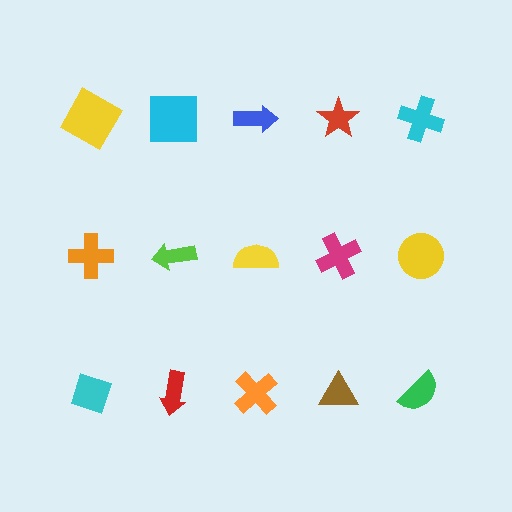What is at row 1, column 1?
A yellow square.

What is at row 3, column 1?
A cyan diamond.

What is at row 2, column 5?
A yellow circle.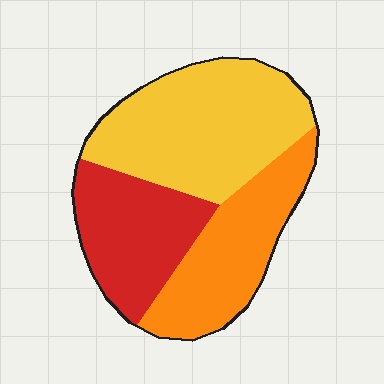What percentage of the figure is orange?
Orange takes up about one third (1/3) of the figure.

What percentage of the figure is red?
Red takes up about one quarter (1/4) of the figure.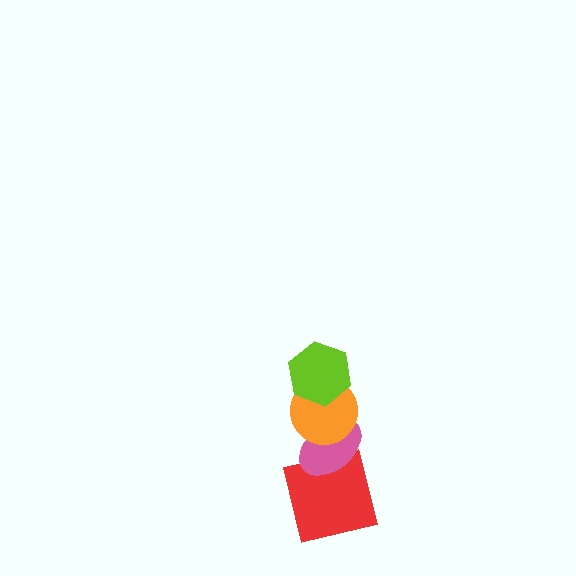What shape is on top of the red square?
The pink ellipse is on top of the red square.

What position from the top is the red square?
The red square is 4th from the top.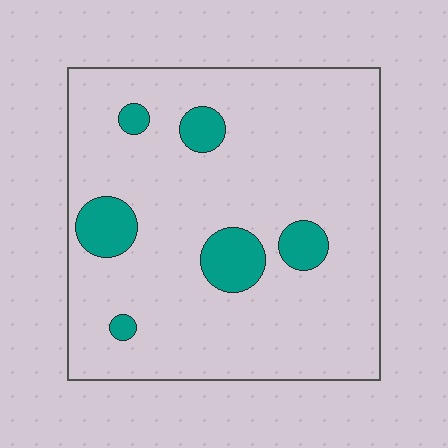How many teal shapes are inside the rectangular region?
6.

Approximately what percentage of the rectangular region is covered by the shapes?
Approximately 10%.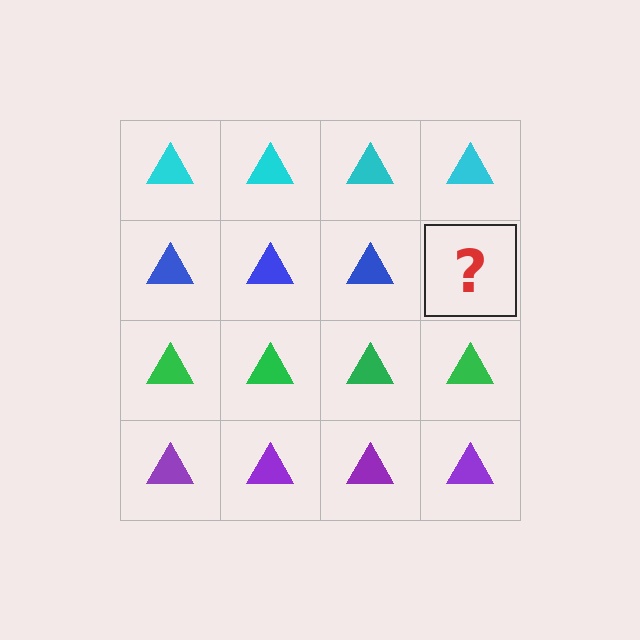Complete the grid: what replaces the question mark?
The question mark should be replaced with a blue triangle.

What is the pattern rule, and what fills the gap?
The rule is that each row has a consistent color. The gap should be filled with a blue triangle.